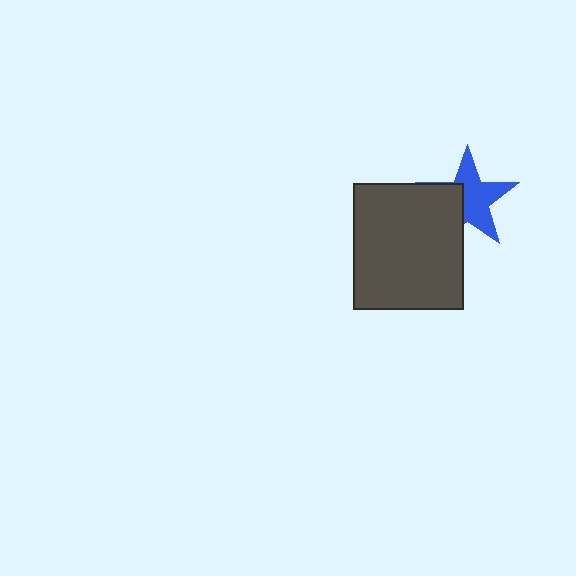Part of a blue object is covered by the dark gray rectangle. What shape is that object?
It is a star.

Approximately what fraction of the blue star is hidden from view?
Roughly 36% of the blue star is hidden behind the dark gray rectangle.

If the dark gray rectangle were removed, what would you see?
You would see the complete blue star.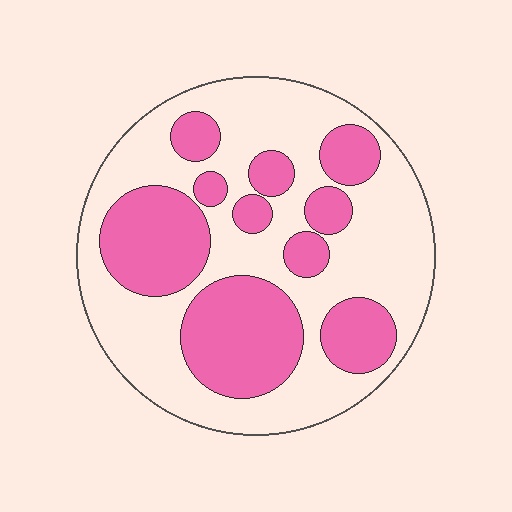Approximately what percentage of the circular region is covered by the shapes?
Approximately 40%.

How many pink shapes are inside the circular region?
10.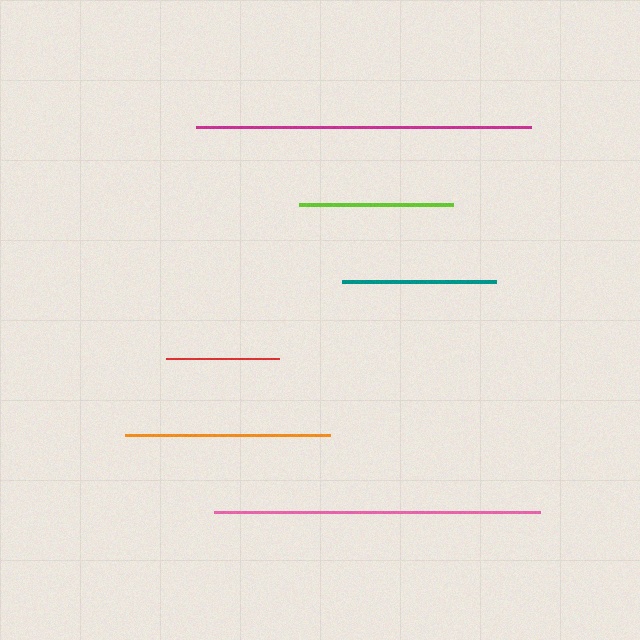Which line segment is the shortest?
The red line is the shortest at approximately 113 pixels.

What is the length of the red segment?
The red segment is approximately 113 pixels long.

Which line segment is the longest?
The magenta line is the longest at approximately 335 pixels.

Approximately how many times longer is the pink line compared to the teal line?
The pink line is approximately 2.1 times the length of the teal line.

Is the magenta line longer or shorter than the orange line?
The magenta line is longer than the orange line.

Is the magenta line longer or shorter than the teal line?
The magenta line is longer than the teal line.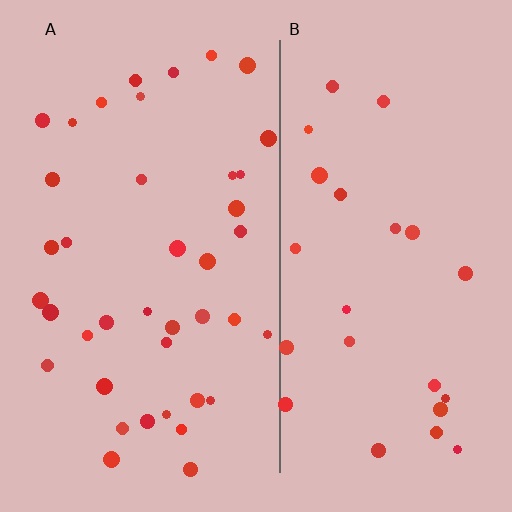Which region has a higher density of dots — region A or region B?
A (the left).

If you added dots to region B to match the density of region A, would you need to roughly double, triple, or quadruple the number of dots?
Approximately double.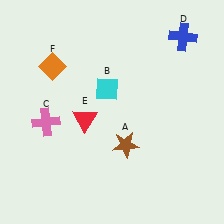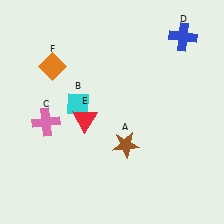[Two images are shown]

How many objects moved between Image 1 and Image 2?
1 object moved between the two images.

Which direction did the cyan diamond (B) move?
The cyan diamond (B) moved left.